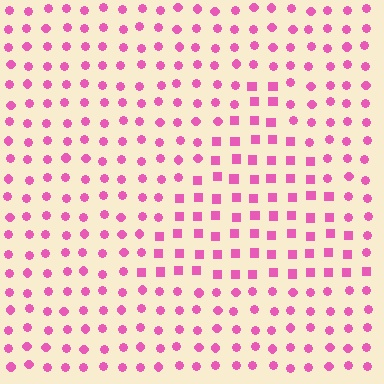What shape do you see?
I see a triangle.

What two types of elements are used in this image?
The image uses squares inside the triangle region and circles outside it.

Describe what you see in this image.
The image is filled with small pink elements arranged in a uniform grid. A triangle-shaped region contains squares, while the surrounding area contains circles. The boundary is defined purely by the change in element shape.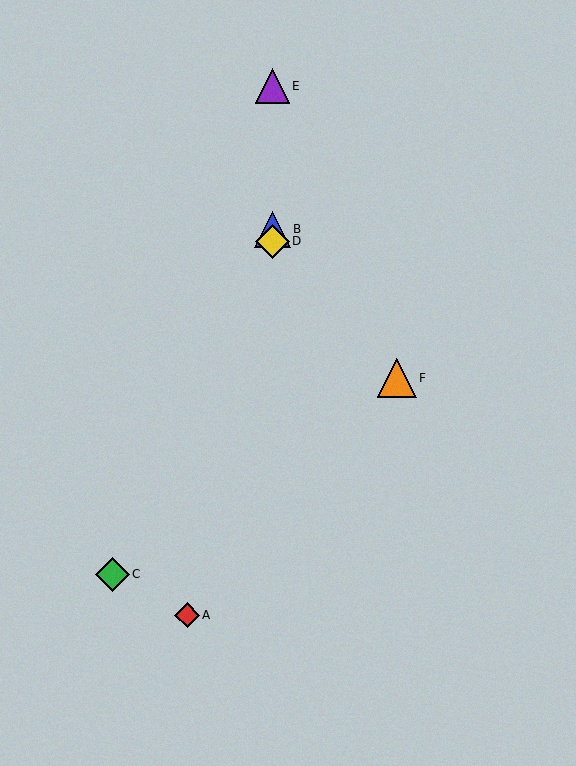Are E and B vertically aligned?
Yes, both are at x≈272.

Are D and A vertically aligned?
No, D is at x≈272 and A is at x≈187.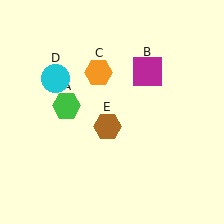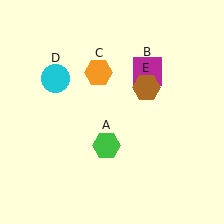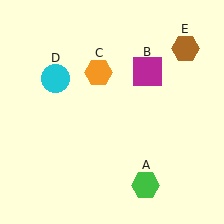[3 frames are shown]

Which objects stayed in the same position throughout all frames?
Magenta square (object B) and orange hexagon (object C) and cyan circle (object D) remained stationary.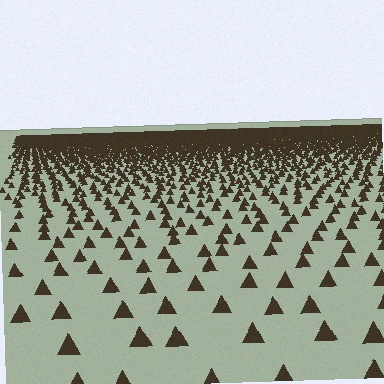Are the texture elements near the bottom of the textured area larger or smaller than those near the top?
Larger. Near the bottom, elements are closer to the viewer and appear at a bigger on-screen size.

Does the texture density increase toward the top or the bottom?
Density increases toward the top.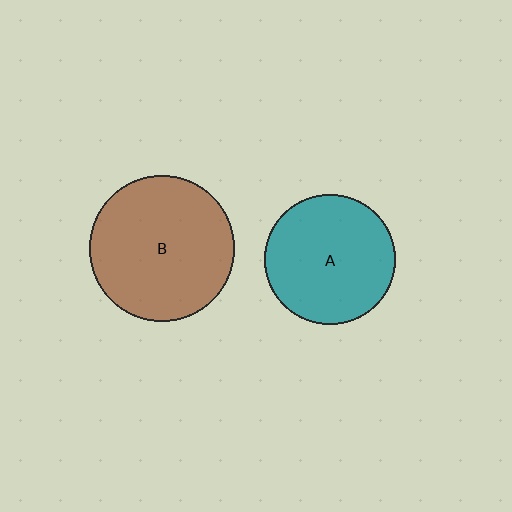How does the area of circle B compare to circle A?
Approximately 1.3 times.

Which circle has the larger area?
Circle B (brown).